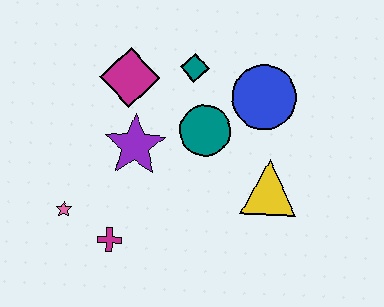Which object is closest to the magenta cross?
The pink star is closest to the magenta cross.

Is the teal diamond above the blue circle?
Yes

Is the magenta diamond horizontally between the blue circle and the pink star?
Yes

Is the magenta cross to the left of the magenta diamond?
Yes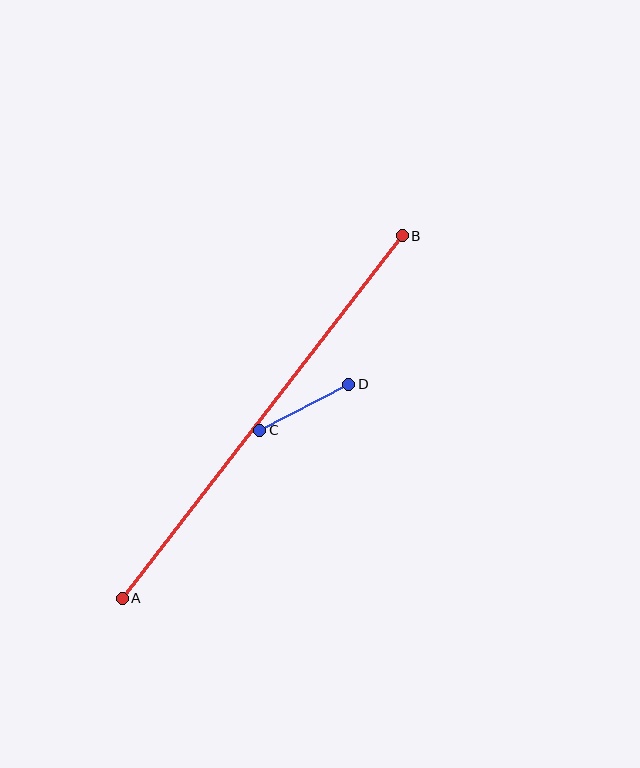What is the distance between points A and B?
The distance is approximately 458 pixels.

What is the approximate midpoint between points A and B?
The midpoint is at approximately (262, 417) pixels.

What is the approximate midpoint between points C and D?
The midpoint is at approximately (304, 407) pixels.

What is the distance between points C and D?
The distance is approximately 100 pixels.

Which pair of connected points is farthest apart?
Points A and B are farthest apart.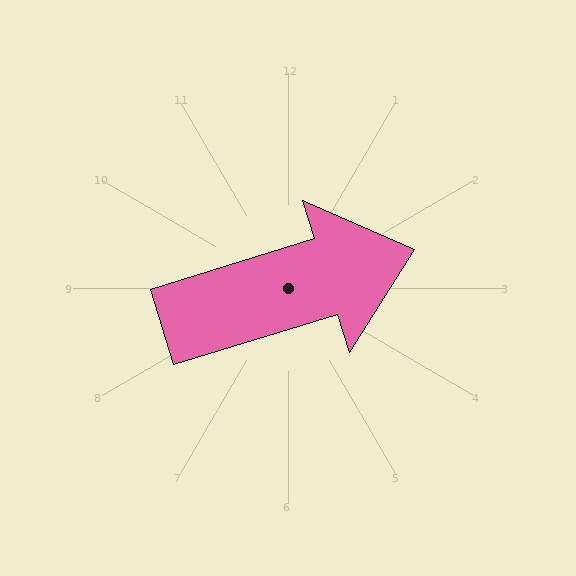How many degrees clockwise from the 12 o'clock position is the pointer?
Approximately 73 degrees.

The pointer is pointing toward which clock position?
Roughly 2 o'clock.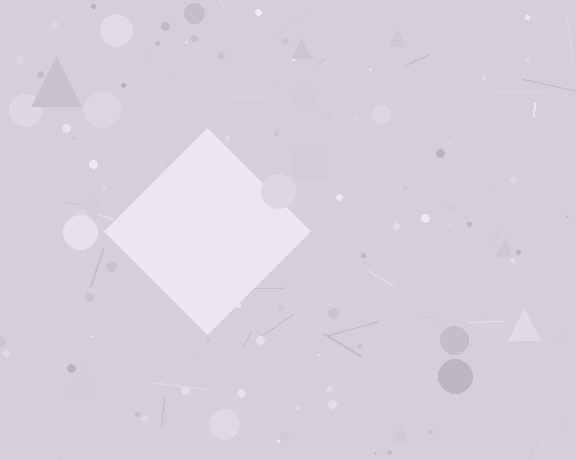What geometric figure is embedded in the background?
A diamond is embedded in the background.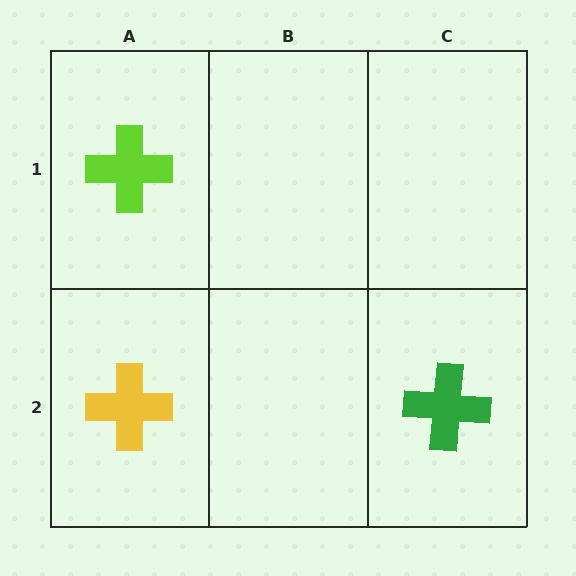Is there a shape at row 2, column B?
No, that cell is empty.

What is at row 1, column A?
A lime cross.